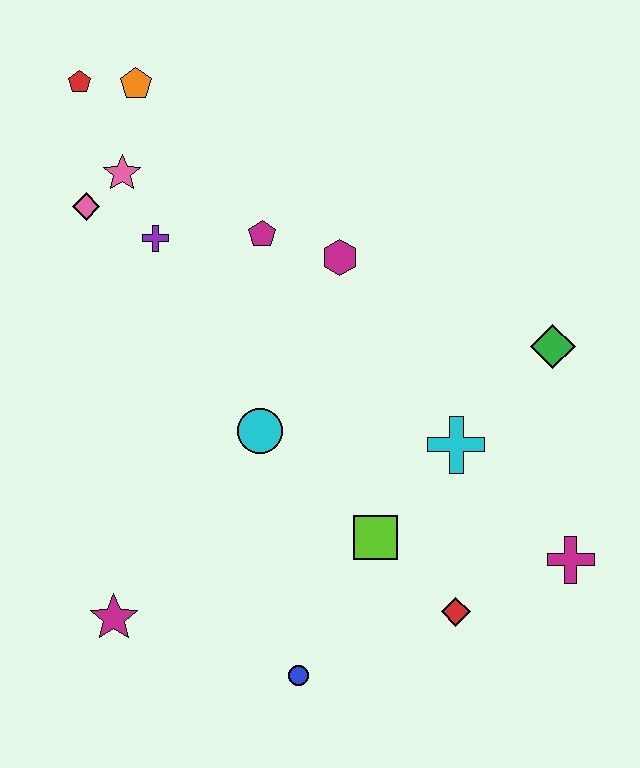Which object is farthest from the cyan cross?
The red pentagon is farthest from the cyan cross.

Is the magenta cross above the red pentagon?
No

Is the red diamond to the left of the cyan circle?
No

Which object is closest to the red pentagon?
The orange pentagon is closest to the red pentagon.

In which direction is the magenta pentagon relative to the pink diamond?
The magenta pentagon is to the right of the pink diamond.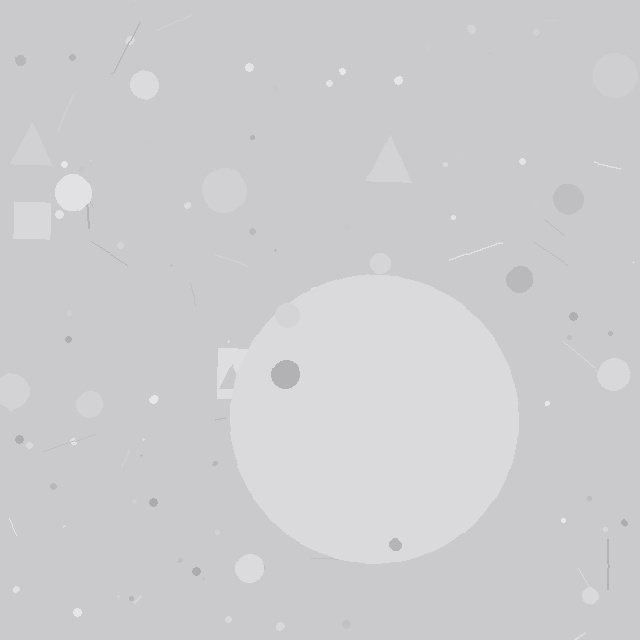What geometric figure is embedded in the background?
A circle is embedded in the background.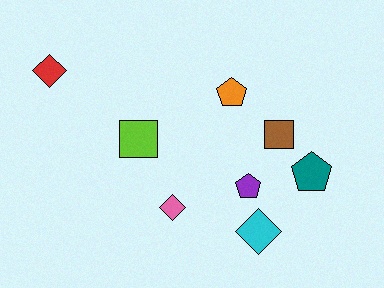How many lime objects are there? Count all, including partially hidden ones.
There is 1 lime object.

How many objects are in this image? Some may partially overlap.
There are 8 objects.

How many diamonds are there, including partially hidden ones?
There are 3 diamonds.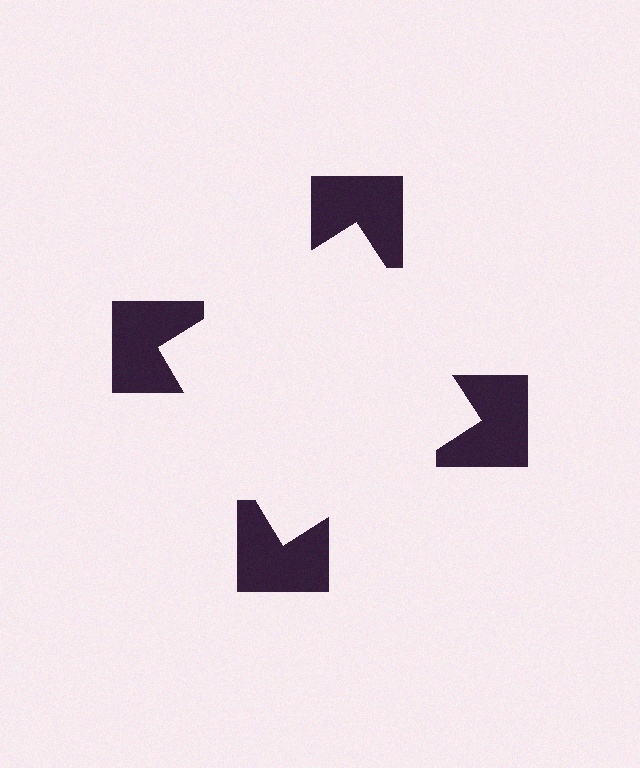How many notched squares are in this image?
There are 4 — one at each vertex of the illusory square.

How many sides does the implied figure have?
4 sides.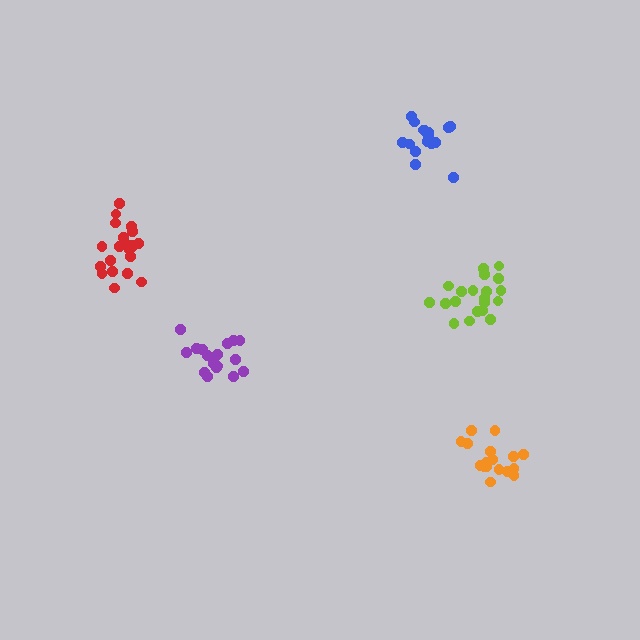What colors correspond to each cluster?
The clusters are colored: lime, red, blue, orange, purple.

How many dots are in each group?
Group 1: 21 dots, Group 2: 21 dots, Group 3: 16 dots, Group 4: 17 dots, Group 5: 18 dots (93 total).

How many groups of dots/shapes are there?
There are 5 groups.